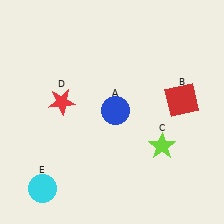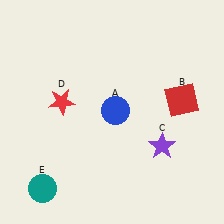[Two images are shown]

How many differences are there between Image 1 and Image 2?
There are 2 differences between the two images.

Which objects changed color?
C changed from lime to purple. E changed from cyan to teal.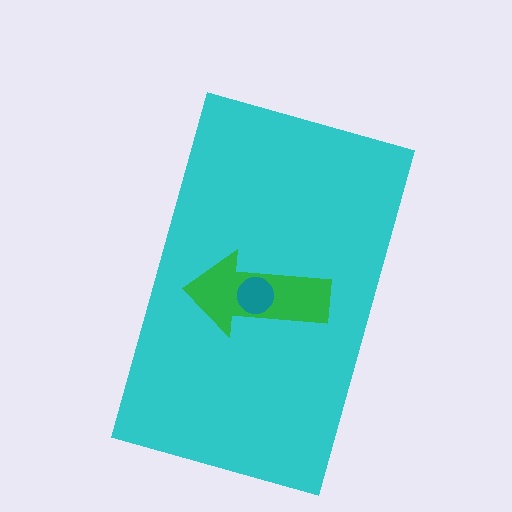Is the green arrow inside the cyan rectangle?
Yes.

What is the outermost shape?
The cyan rectangle.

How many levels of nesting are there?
3.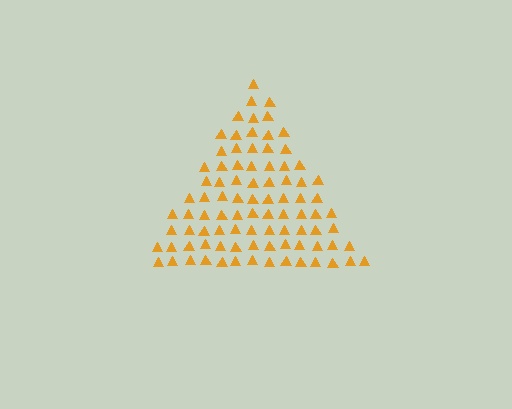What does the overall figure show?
The overall figure shows a triangle.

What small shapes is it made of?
It is made of small triangles.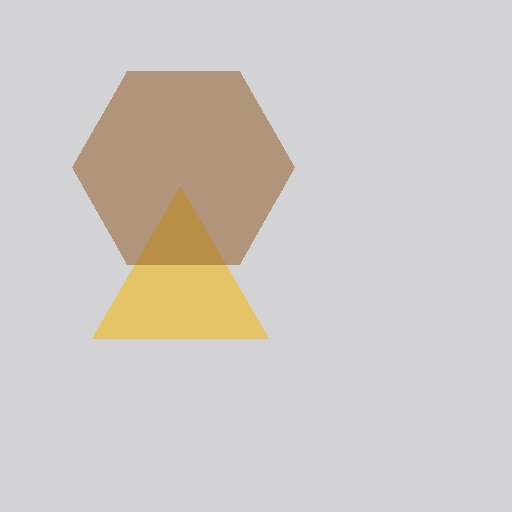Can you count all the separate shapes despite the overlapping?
Yes, there are 2 separate shapes.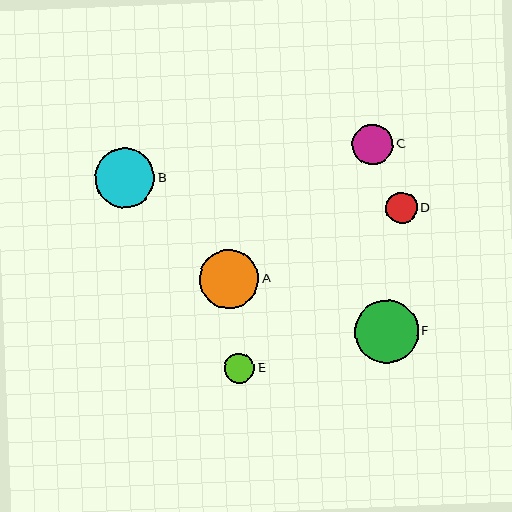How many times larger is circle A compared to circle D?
Circle A is approximately 1.9 times the size of circle D.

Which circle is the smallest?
Circle E is the smallest with a size of approximately 30 pixels.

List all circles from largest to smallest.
From largest to smallest: F, B, A, C, D, E.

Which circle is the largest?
Circle F is the largest with a size of approximately 63 pixels.